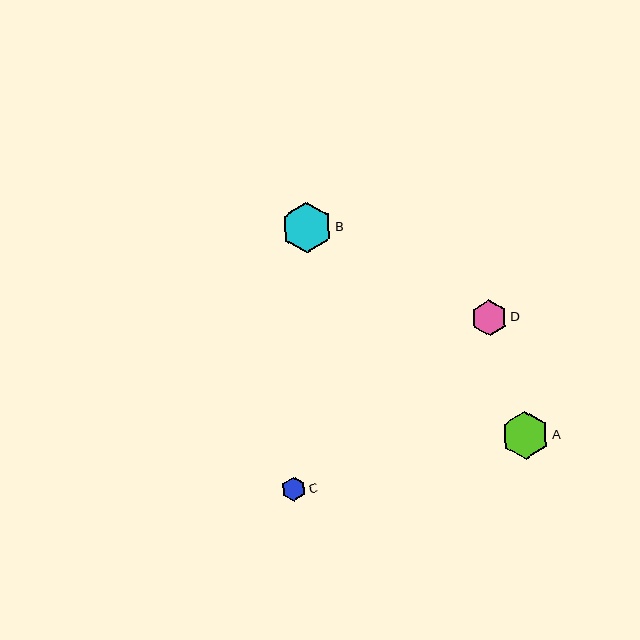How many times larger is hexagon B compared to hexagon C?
Hexagon B is approximately 2.1 times the size of hexagon C.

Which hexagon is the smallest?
Hexagon C is the smallest with a size of approximately 24 pixels.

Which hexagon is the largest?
Hexagon B is the largest with a size of approximately 51 pixels.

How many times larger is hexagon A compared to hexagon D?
Hexagon A is approximately 1.3 times the size of hexagon D.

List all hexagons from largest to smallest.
From largest to smallest: B, A, D, C.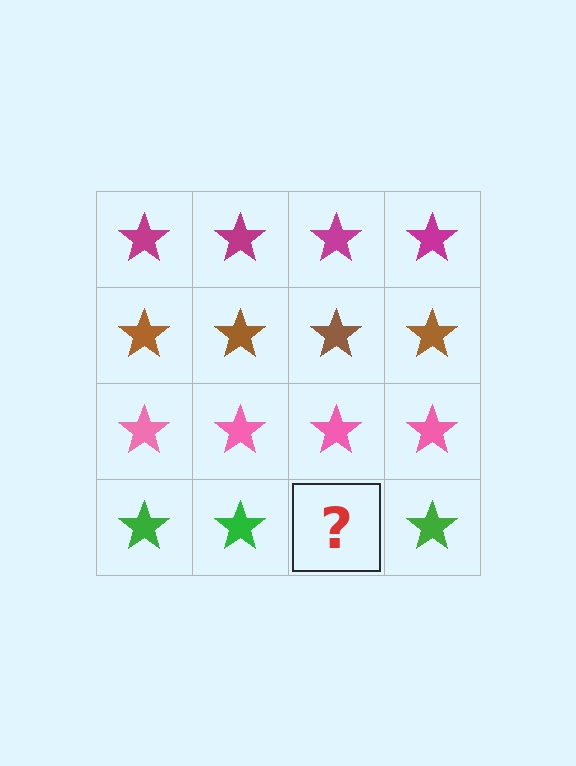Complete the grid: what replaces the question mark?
The question mark should be replaced with a green star.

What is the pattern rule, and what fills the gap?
The rule is that each row has a consistent color. The gap should be filled with a green star.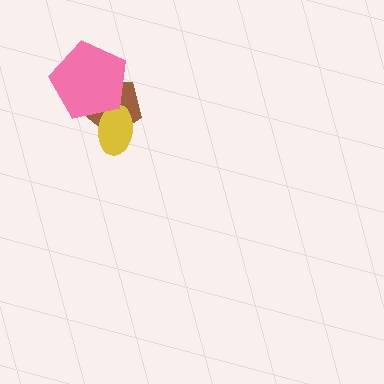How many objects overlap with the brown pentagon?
2 objects overlap with the brown pentagon.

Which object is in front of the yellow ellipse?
The pink pentagon is in front of the yellow ellipse.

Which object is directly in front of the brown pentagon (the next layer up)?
The yellow ellipse is directly in front of the brown pentagon.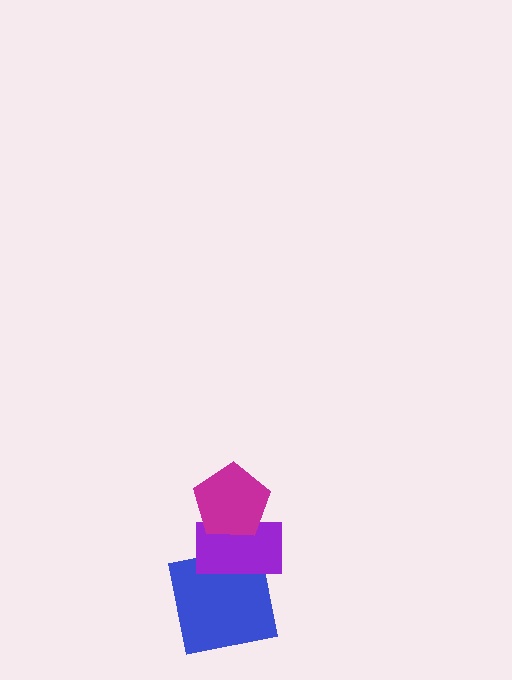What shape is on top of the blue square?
The purple rectangle is on top of the blue square.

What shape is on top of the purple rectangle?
The magenta pentagon is on top of the purple rectangle.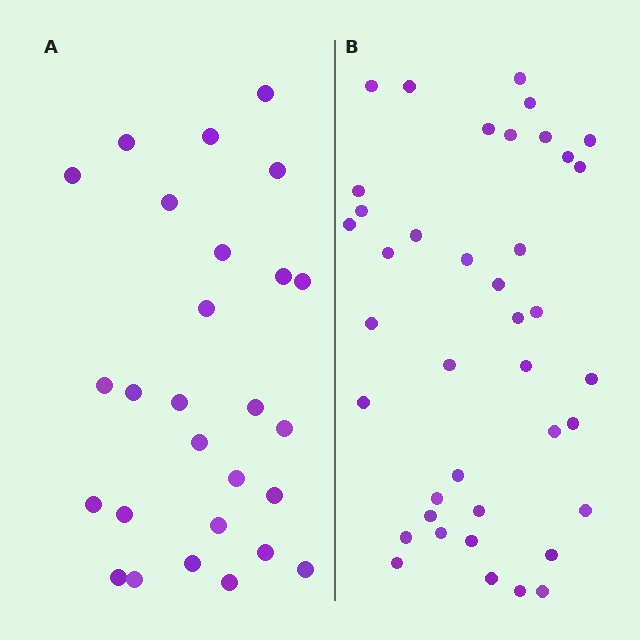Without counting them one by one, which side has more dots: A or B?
Region B (the right region) has more dots.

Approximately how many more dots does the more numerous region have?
Region B has approximately 15 more dots than region A.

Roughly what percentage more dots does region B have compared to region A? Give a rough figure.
About 50% more.